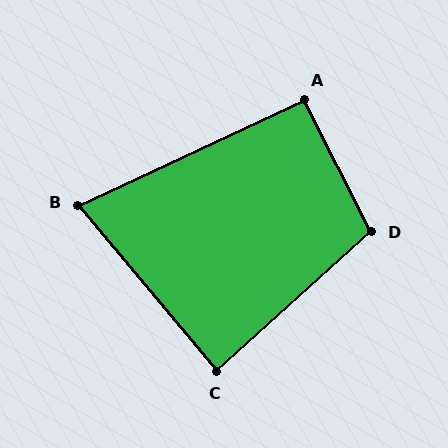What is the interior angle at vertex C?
Approximately 88 degrees (approximately right).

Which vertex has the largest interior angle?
D, at approximately 105 degrees.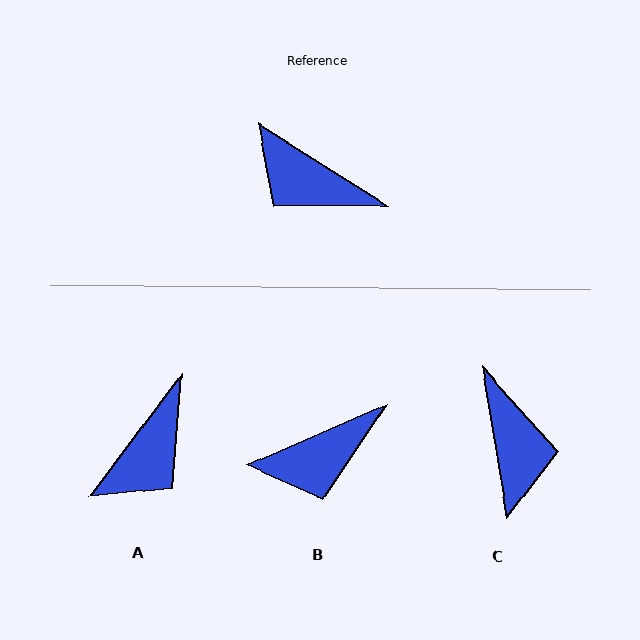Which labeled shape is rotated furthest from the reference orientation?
C, about 132 degrees away.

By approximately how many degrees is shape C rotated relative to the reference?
Approximately 132 degrees counter-clockwise.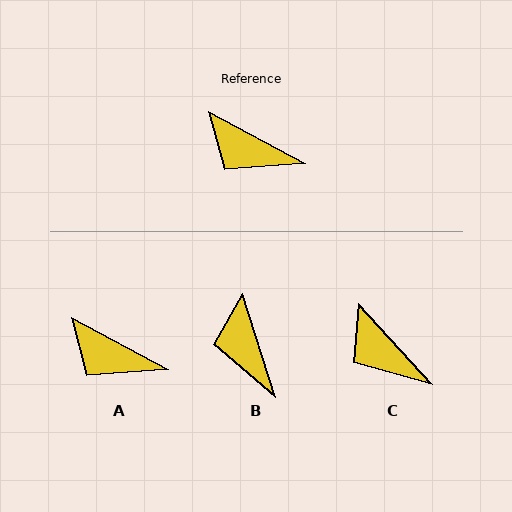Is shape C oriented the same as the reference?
No, it is off by about 20 degrees.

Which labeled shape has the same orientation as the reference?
A.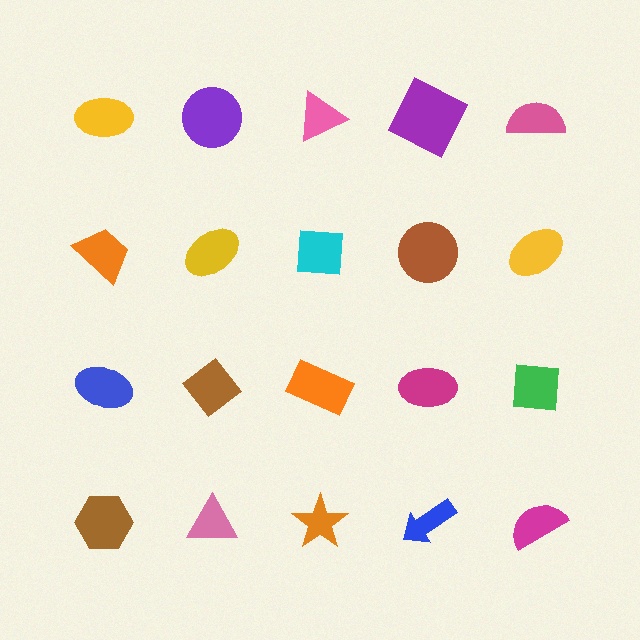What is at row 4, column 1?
A brown hexagon.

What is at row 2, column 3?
A cyan square.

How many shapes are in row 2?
5 shapes.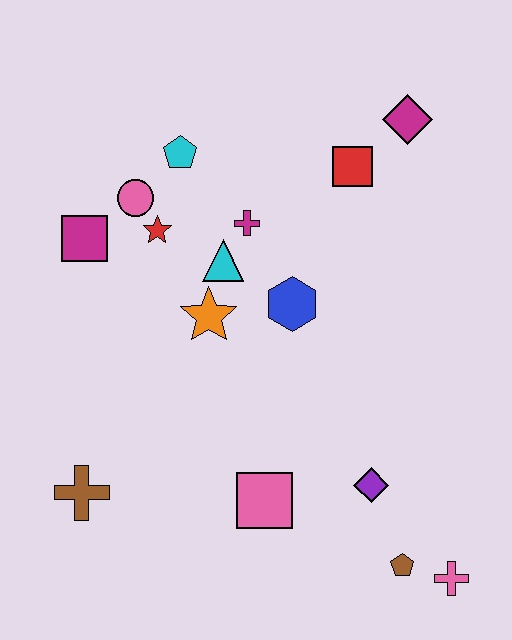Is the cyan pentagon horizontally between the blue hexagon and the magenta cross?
No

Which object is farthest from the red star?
The pink cross is farthest from the red star.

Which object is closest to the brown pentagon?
The pink cross is closest to the brown pentagon.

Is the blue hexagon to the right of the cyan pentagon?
Yes